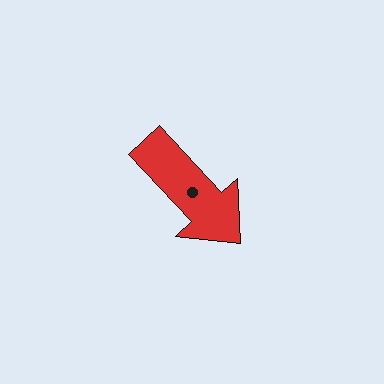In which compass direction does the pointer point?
Southeast.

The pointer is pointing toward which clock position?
Roughly 5 o'clock.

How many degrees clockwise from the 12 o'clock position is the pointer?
Approximately 137 degrees.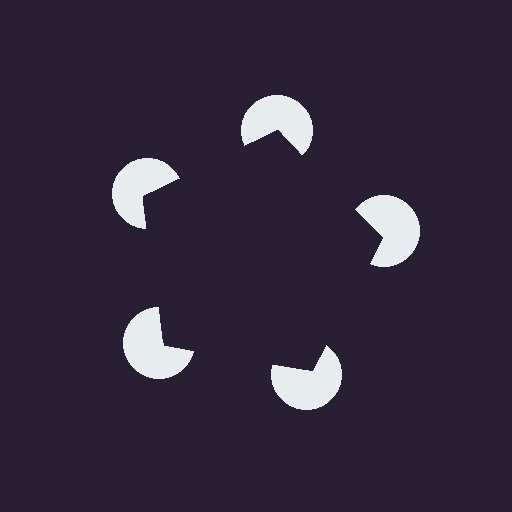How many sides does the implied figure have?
5 sides.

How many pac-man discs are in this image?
There are 5 — one at each vertex of the illusory pentagon.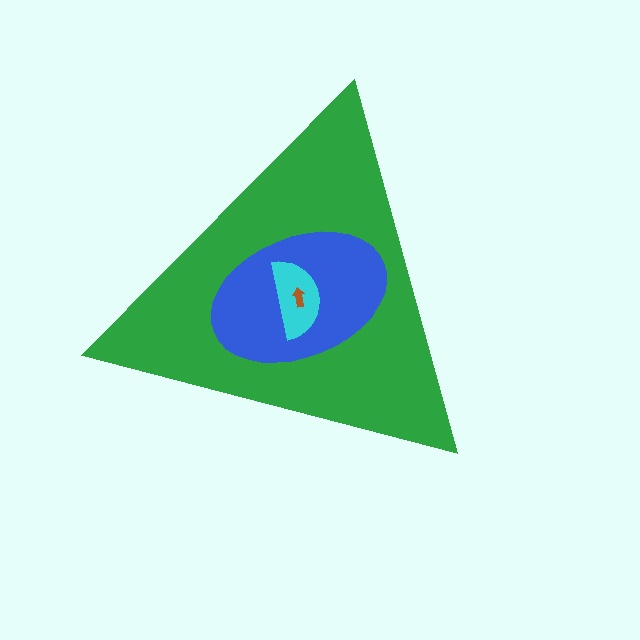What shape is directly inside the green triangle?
The blue ellipse.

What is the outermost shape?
The green triangle.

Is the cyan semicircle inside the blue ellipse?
Yes.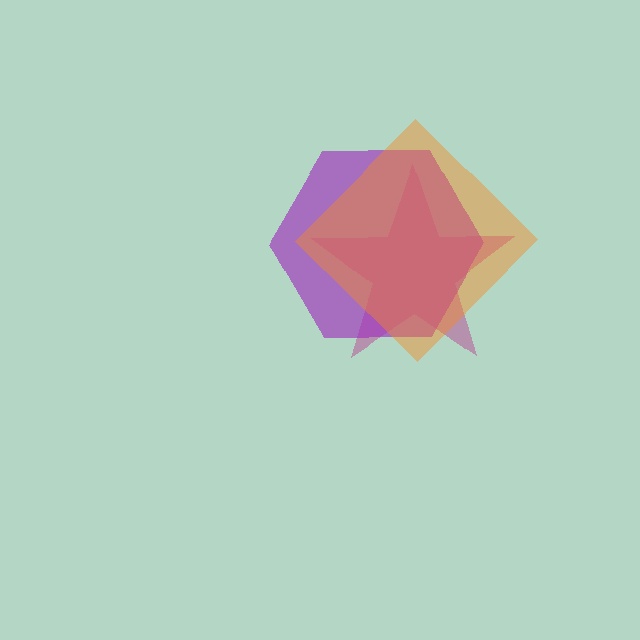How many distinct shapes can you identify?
There are 3 distinct shapes: a magenta star, a purple hexagon, an orange diamond.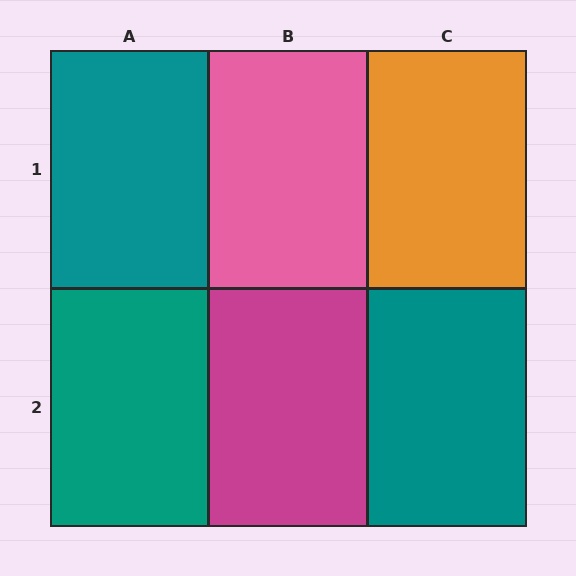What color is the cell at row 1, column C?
Orange.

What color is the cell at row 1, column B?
Pink.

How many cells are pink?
1 cell is pink.